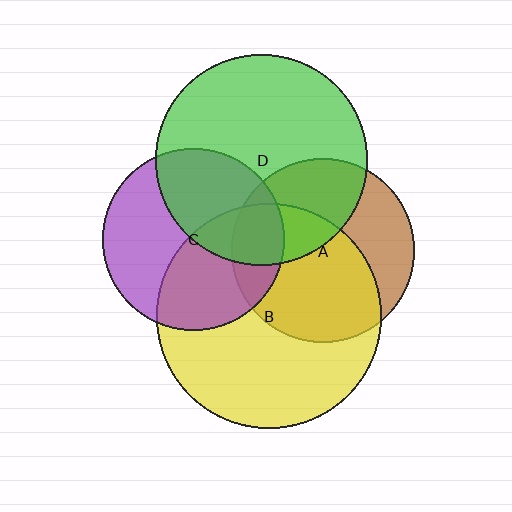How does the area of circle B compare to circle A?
Approximately 1.5 times.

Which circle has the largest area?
Circle B (yellow).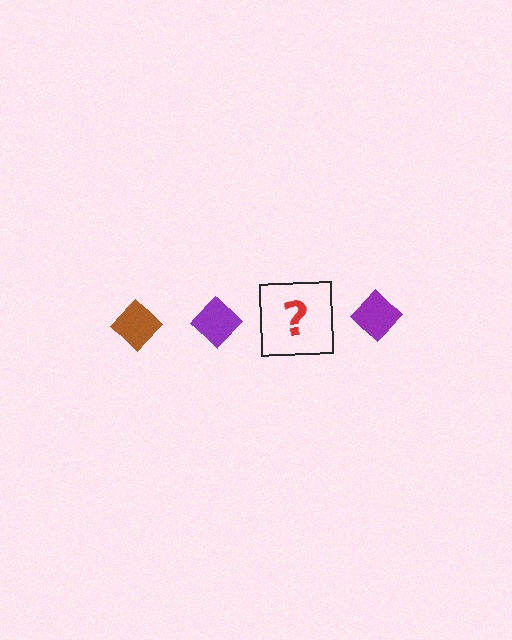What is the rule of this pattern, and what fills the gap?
The rule is that the pattern cycles through brown, purple diamonds. The gap should be filled with a brown diamond.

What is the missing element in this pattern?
The missing element is a brown diamond.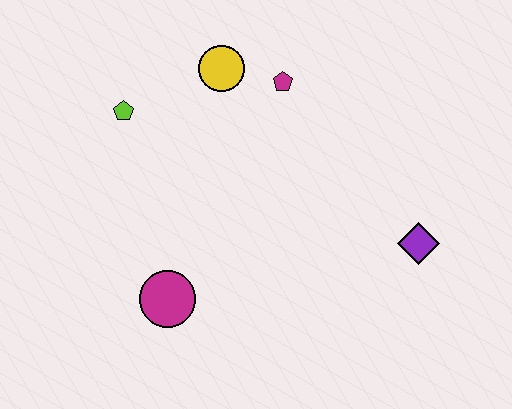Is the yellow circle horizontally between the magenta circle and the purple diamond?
Yes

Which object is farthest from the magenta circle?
The purple diamond is farthest from the magenta circle.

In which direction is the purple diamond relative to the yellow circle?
The purple diamond is to the right of the yellow circle.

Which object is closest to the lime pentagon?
The yellow circle is closest to the lime pentagon.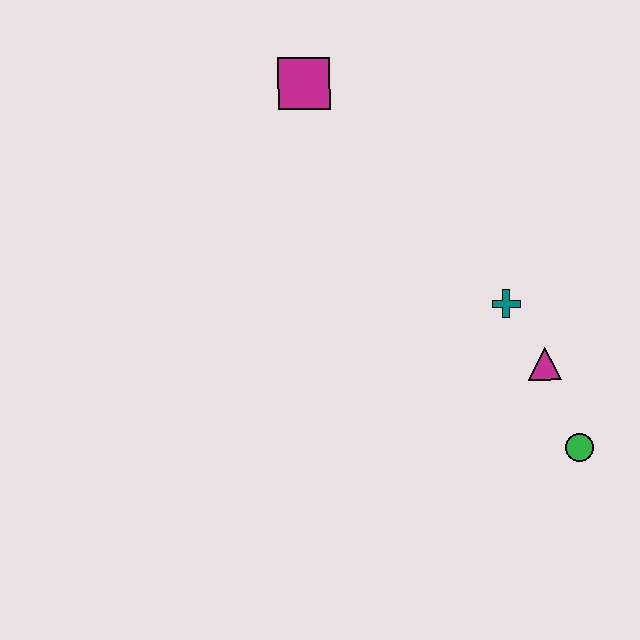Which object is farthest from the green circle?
The magenta square is farthest from the green circle.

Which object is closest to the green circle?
The magenta triangle is closest to the green circle.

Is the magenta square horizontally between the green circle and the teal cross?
No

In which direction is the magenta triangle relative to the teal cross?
The magenta triangle is below the teal cross.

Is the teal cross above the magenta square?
No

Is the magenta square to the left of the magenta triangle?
Yes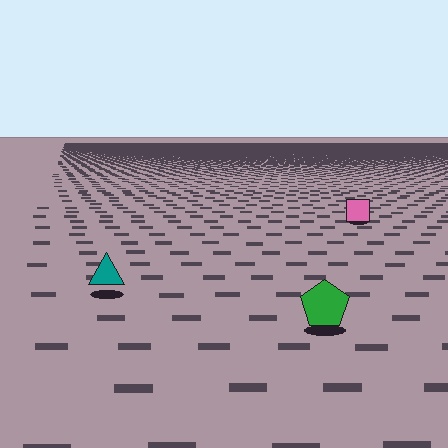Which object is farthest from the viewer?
The pink square is farthest from the viewer. It appears smaller and the ground texture around it is denser.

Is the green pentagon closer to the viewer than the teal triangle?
Yes. The green pentagon is closer — you can tell from the texture gradient: the ground texture is coarser near it.